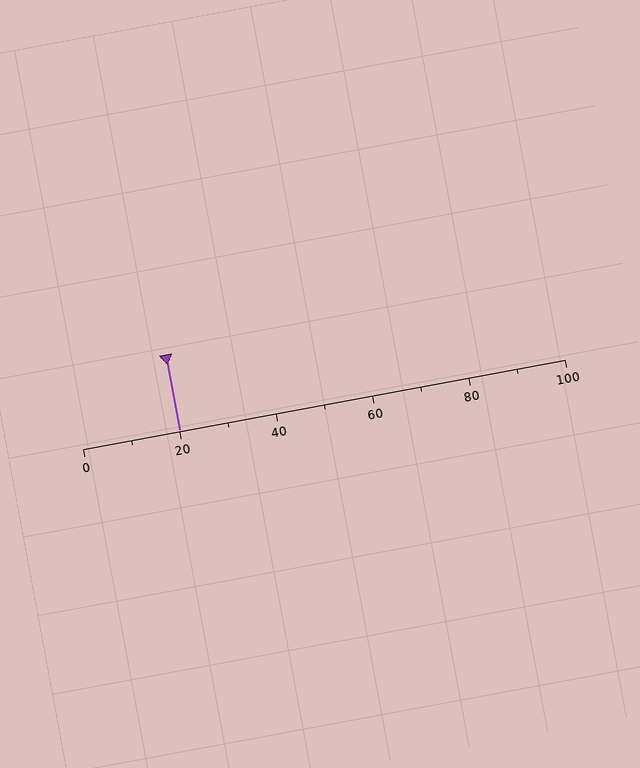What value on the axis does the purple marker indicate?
The marker indicates approximately 20.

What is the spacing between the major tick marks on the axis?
The major ticks are spaced 20 apart.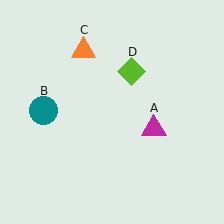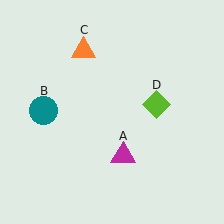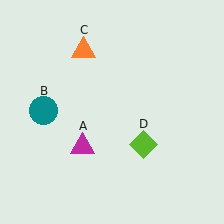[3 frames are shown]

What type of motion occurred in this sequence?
The magenta triangle (object A), lime diamond (object D) rotated clockwise around the center of the scene.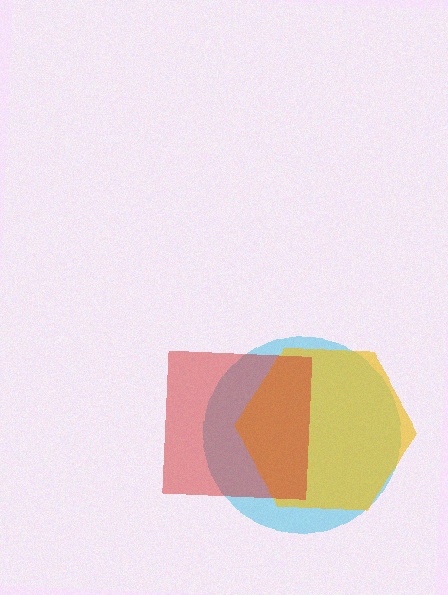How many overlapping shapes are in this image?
There are 3 overlapping shapes in the image.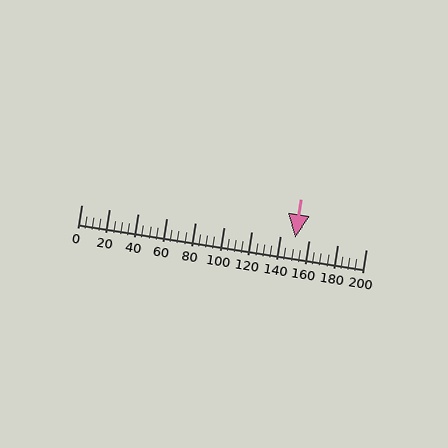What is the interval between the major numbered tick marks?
The major tick marks are spaced 20 units apart.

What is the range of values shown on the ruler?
The ruler shows values from 0 to 200.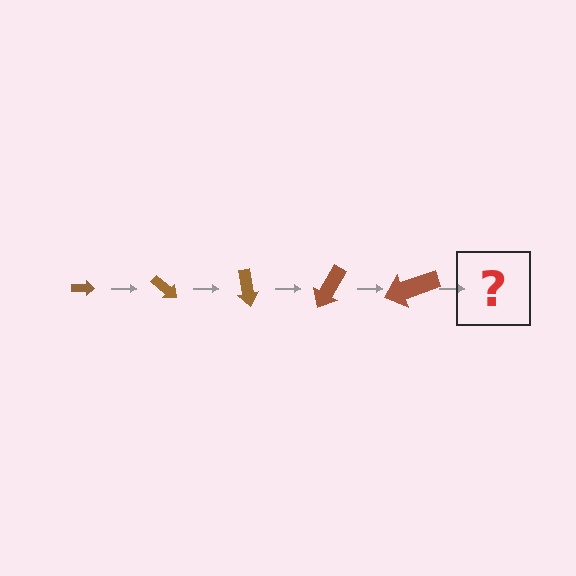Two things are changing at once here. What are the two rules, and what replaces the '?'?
The two rules are that the arrow grows larger each step and it rotates 40 degrees each step. The '?' should be an arrow, larger than the previous one and rotated 200 degrees from the start.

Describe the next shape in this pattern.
It should be an arrow, larger than the previous one and rotated 200 degrees from the start.